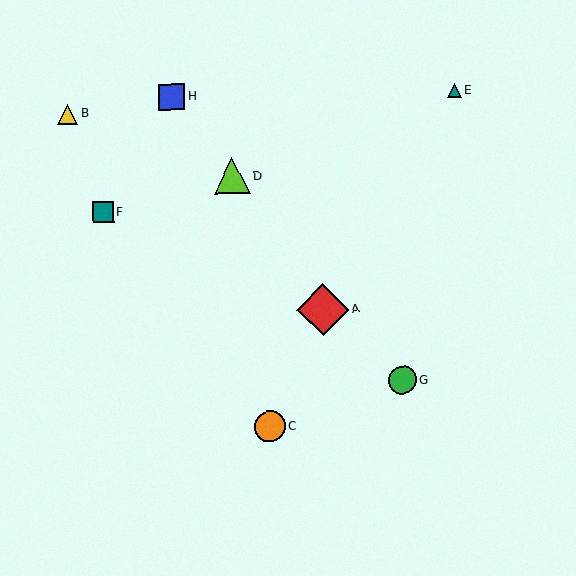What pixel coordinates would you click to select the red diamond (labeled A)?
Click at (323, 309) to select the red diamond A.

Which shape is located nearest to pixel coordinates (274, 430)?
The orange circle (labeled C) at (270, 427) is nearest to that location.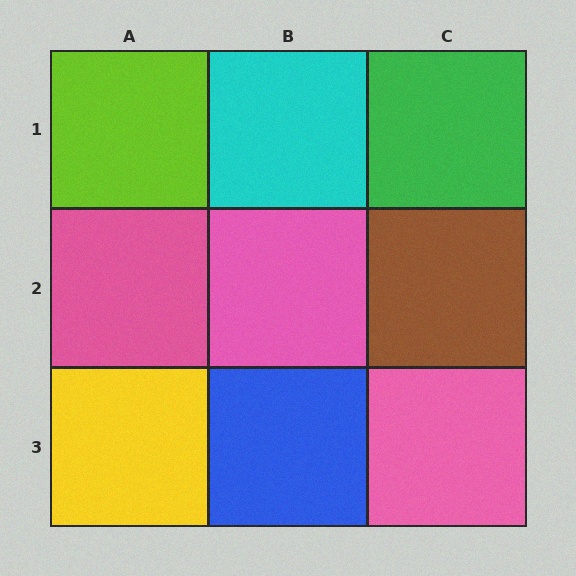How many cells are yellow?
1 cell is yellow.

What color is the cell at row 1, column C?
Green.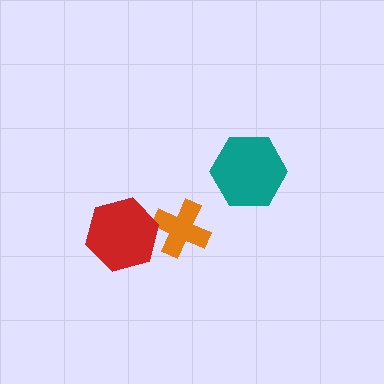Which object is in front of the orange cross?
The red hexagon is in front of the orange cross.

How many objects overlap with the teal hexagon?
0 objects overlap with the teal hexagon.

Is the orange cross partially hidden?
Yes, it is partially covered by another shape.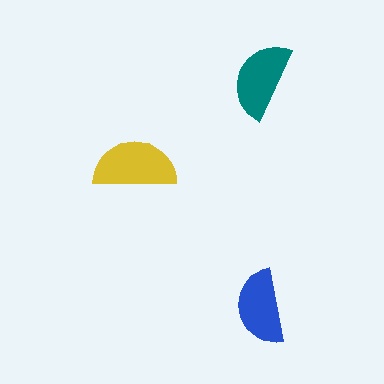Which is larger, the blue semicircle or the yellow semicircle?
The yellow one.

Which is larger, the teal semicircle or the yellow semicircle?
The yellow one.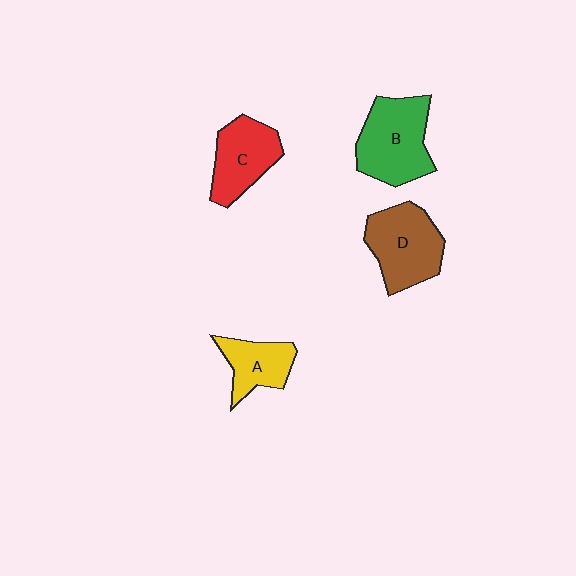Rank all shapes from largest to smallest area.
From largest to smallest: B (green), D (brown), C (red), A (yellow).